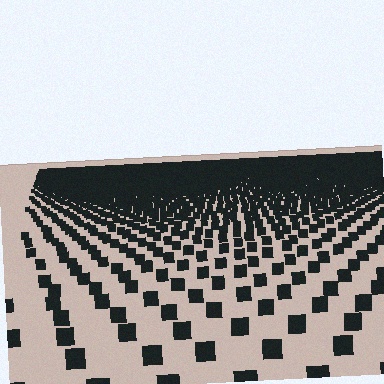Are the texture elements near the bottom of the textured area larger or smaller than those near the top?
Larger. Near the bottom, elements are closer to the viewer and appear at a bigger on-screen size.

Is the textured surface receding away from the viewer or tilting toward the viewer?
The surface is receding away from the viewer. Texture elements get smaller and denser toward the top.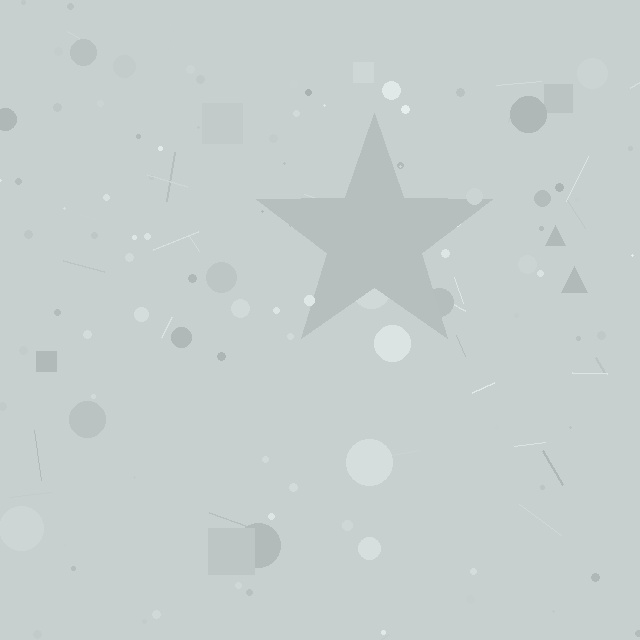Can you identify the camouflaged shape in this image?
The camouflaged shape is a star.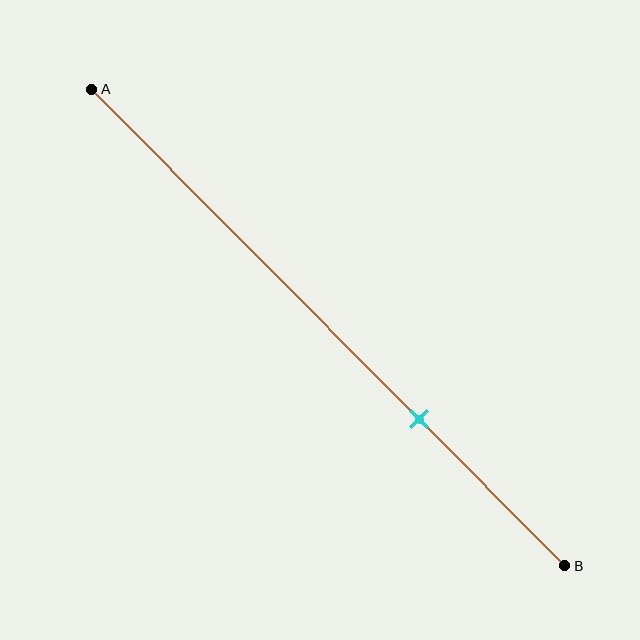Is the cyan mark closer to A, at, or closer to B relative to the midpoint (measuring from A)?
The cyan mark is closer to point B than the midpoint of segment AB.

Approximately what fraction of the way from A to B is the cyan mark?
The cyan mark is approximately 70% of the way from A to B.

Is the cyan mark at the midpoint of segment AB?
No, the mark is at about 70% from A, not at the 50% midpoint.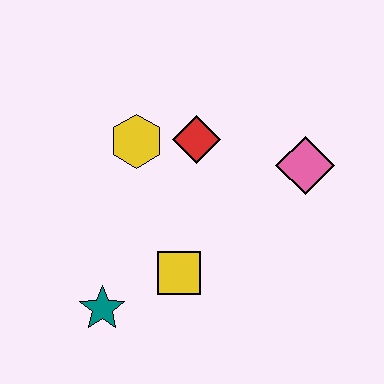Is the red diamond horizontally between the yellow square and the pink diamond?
Yes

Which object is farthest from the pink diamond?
The teal star is farthest from the pink diamond.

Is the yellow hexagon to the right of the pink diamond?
No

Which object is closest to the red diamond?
The yellow hexagon is closest to the red diamond.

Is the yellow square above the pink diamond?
No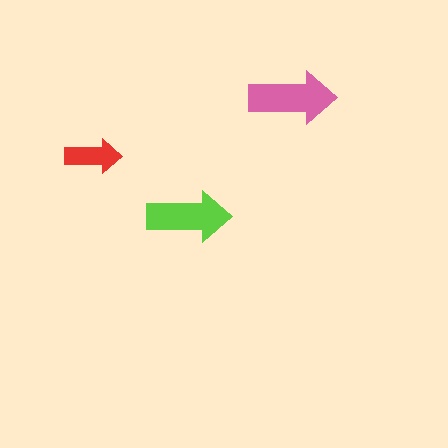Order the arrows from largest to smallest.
the pink one, the lime one, the red one.